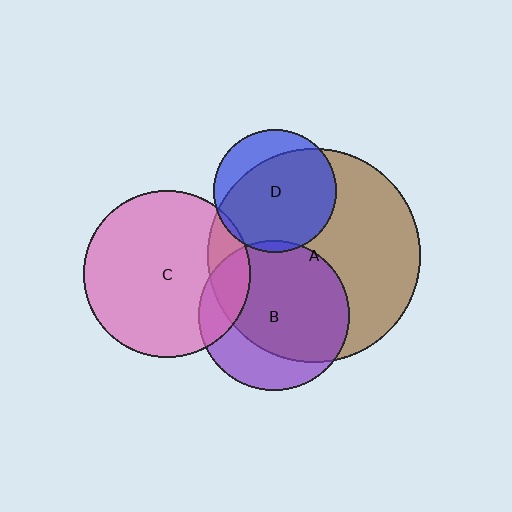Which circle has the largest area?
Circle A (brown).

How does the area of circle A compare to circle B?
Approximately 2.0 times.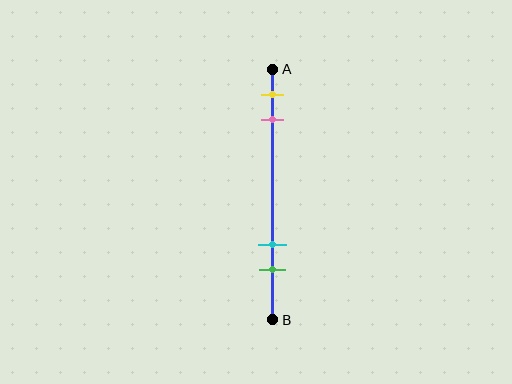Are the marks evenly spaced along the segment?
No, the marks are not evenly spaced.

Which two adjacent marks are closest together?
The yellow and pink marks are the closest adjacent pair.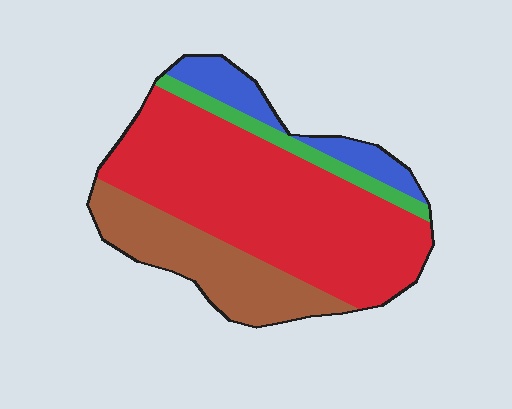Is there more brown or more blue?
Brown.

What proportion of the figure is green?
Green covers roughly 5% of the figure.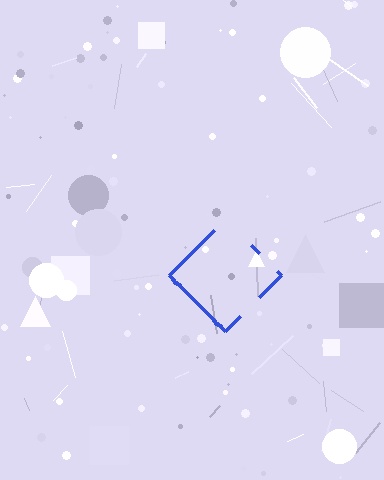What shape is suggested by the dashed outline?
The dashed outline suggests a diamond.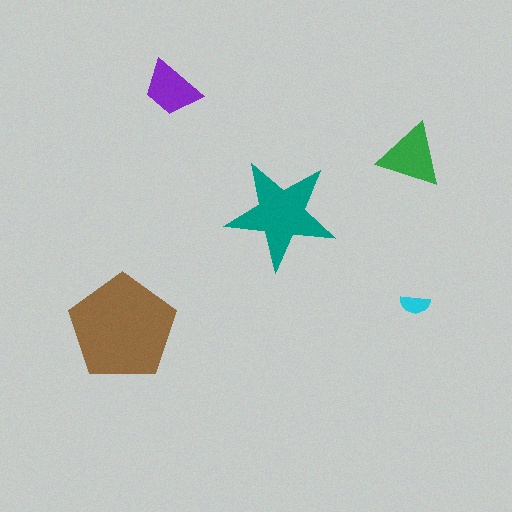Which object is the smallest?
The cyan semicircle.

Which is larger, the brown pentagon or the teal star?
The brown pentagon.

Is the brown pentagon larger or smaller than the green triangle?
Larger.